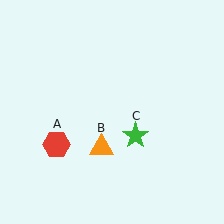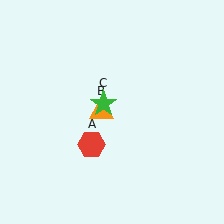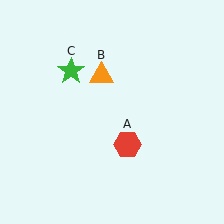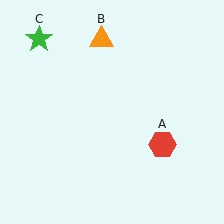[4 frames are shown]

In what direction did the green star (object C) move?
The green star (object C) moved up and to the left.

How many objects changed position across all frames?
3 objects changed position: red hexagon (object A), orange triangle (object B), green star (object C).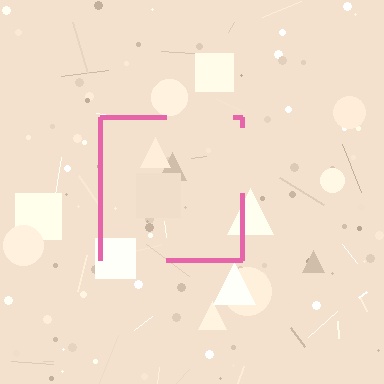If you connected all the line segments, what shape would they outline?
They would outline a square.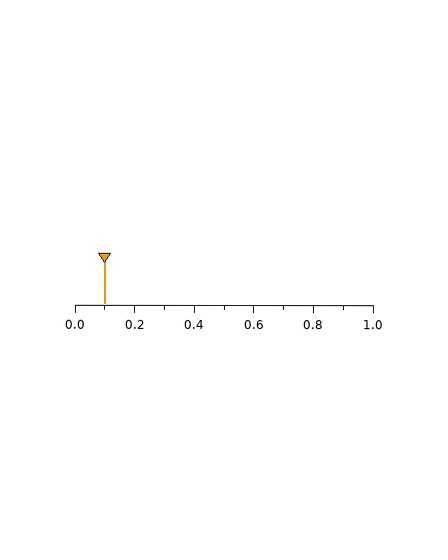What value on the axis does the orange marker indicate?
The marker indicates approximately 0.1.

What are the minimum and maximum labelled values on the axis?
The axis runs from 0.0 to 1.0.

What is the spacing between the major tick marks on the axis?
The major ticks are spaced 0.2 apart.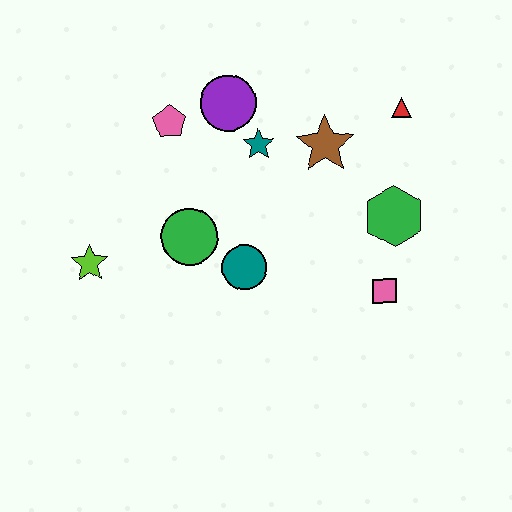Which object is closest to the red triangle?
The brown star is closest to the red triangle.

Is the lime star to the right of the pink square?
No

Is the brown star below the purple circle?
Yes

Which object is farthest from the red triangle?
The lime star is farthest from the red triangle.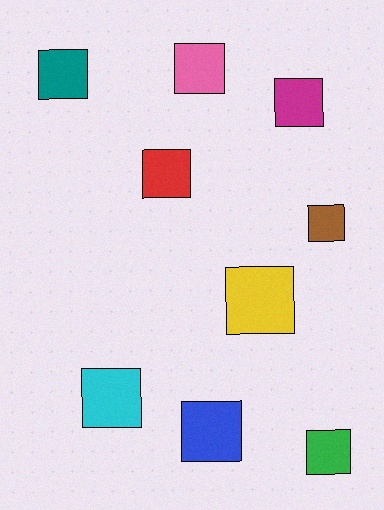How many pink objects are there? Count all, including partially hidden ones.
There is 1 pink object.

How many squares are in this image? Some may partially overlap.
There are 9 squares.